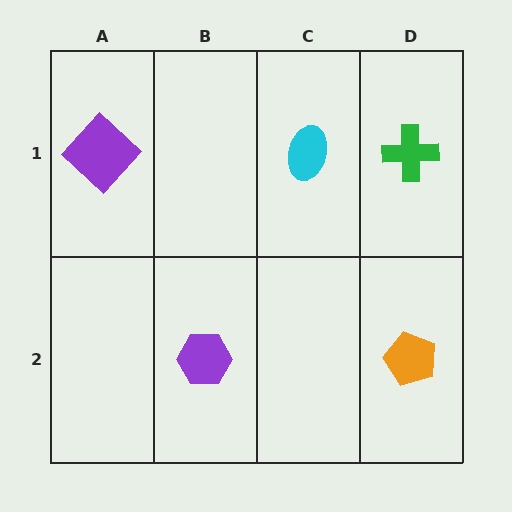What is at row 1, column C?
A cyan ellipse.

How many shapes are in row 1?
3 shapes.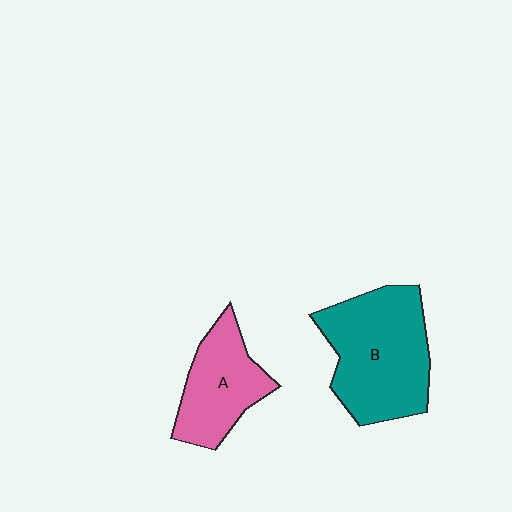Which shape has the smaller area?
Shape A (pink).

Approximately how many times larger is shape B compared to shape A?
Approximately 1.6 times.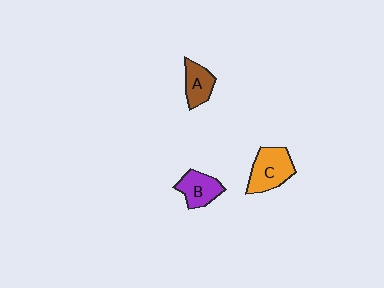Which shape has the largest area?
Shape C (orange).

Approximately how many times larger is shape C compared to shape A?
Approximately 1.5 times.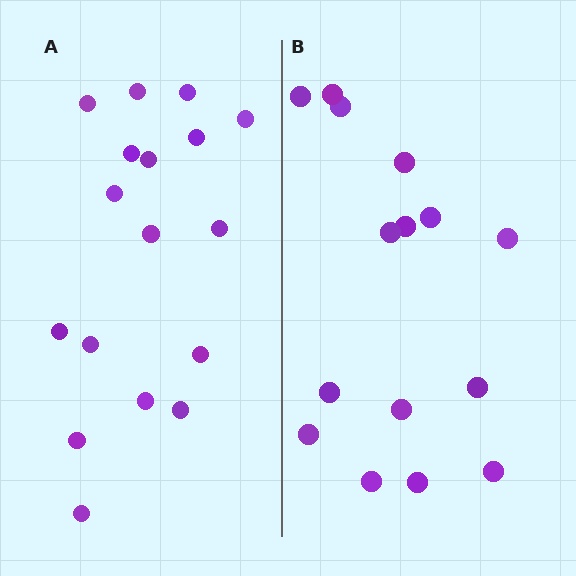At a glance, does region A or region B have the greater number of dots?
Region A (the left region) has more dots.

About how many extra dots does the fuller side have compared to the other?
Region A has just a few more — roughly 2 or 3 more dots than region B.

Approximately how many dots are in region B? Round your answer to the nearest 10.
About 20 dots. (The exact count is 15, which rounds to 20.)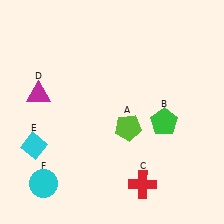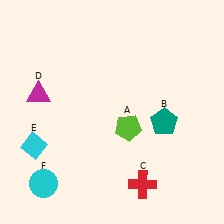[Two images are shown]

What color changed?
The pentagon (B) changed from green in Image 1 to teal in Image 2.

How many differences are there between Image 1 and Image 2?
There is 1 difference between the two images.